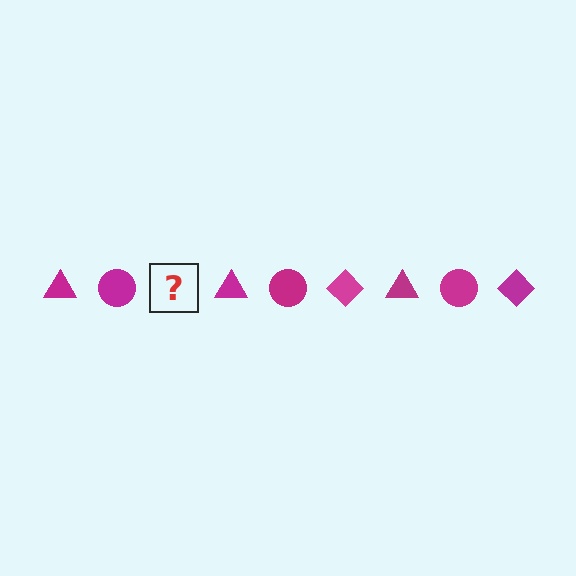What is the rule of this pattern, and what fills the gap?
The rule is that the pattern cycles through triangle, circle, diamond shapes in magenta. The gap should be filled with a magenta diamond.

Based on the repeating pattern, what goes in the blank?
The blank should be a magenta diamond.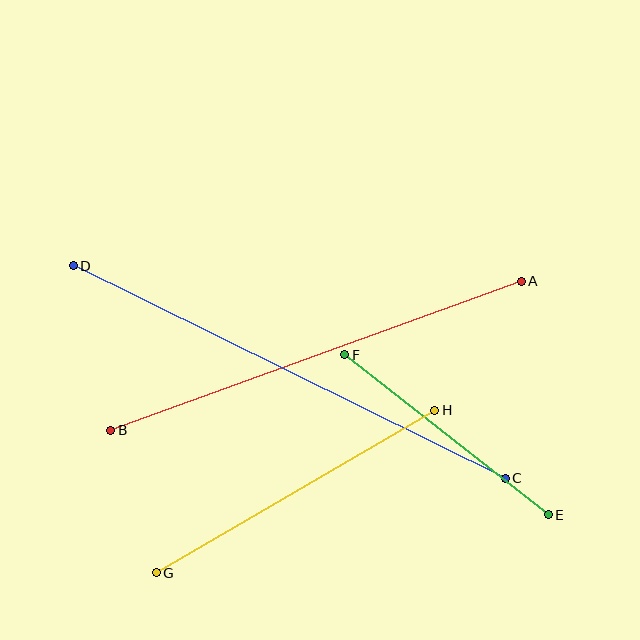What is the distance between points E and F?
The distance is approximately 259 pixels.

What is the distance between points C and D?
The distance is approximately 481 pixels.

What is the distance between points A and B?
The distance is approximately 436 pixels.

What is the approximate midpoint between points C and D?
The midpoint is at approximately (289, 372) pixels.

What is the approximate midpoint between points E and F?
The midpoint is at approximately (446, 435) pixels.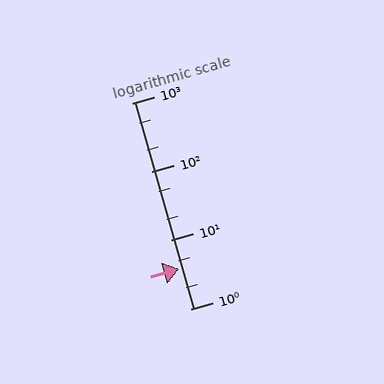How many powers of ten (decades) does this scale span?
The scale spans 3 decades, from 1 to 1000.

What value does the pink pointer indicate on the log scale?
The pointer indicates approximately 3.8.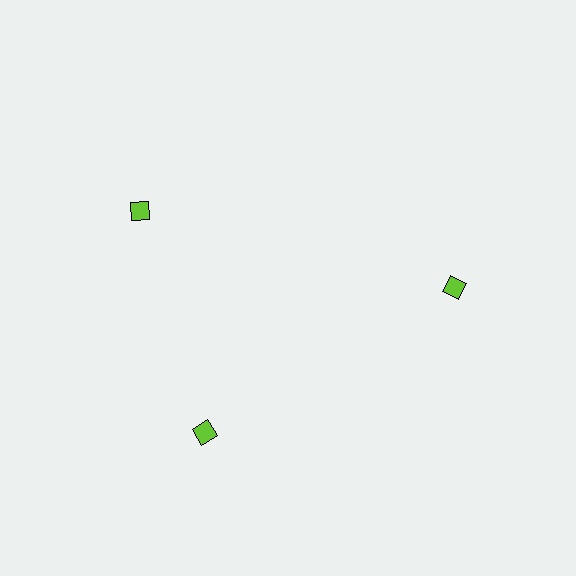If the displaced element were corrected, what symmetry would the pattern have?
It would have 3-fold rotational symmetry — the pattern would map onto itself every 120 degrees.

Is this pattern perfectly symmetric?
No. The 3 lime squares are arranged in a ring, but one element near the 11 o'clock position is rotated out of alignment along the ring, breaking the 3-fold rotational symmetry.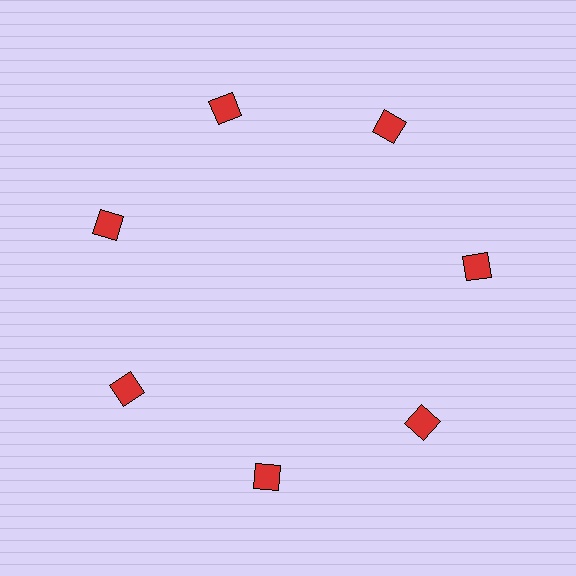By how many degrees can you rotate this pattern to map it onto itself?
The pattern maps onto itself every 51 degrees of rotation.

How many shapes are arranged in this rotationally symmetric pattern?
There are 7 shapes, arranged in 7 groups of 1.